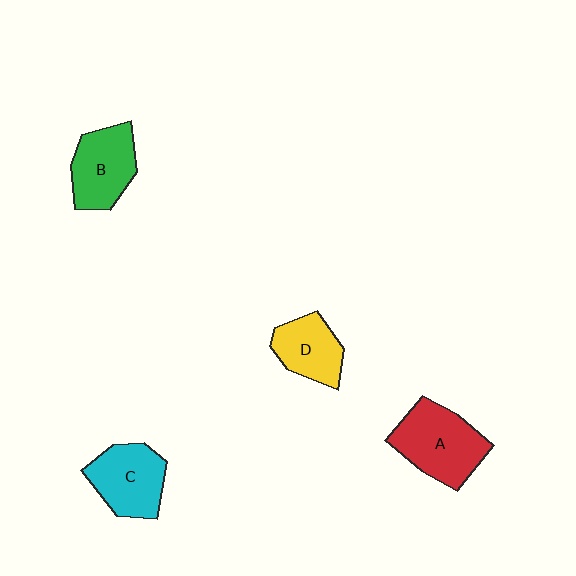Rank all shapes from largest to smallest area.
From largest to smallest: A (red), C (cyan), B (green), D (yellow).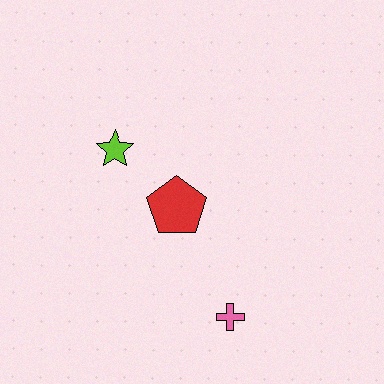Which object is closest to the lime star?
The red pentagon is closest to the lime star.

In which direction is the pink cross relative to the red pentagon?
The pink cross is below the red pentagon.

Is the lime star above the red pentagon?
Yes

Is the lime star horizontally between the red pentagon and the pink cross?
No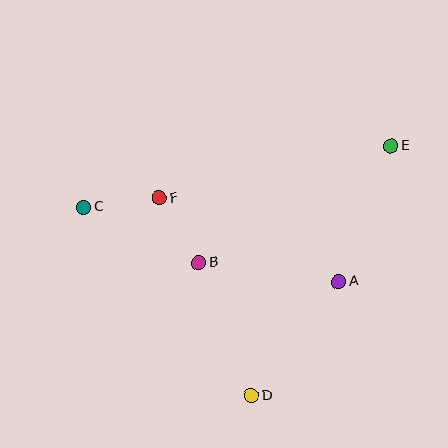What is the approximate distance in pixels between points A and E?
The distance between A and E is approximately 146 pixels.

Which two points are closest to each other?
Points B and F are closest to each other.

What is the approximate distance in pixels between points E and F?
The distance between E and F is approximately 238 pixels.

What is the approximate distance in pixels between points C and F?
The distance between C and F is approximately 76 pixels.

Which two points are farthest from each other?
Points C and E are farthest from each other.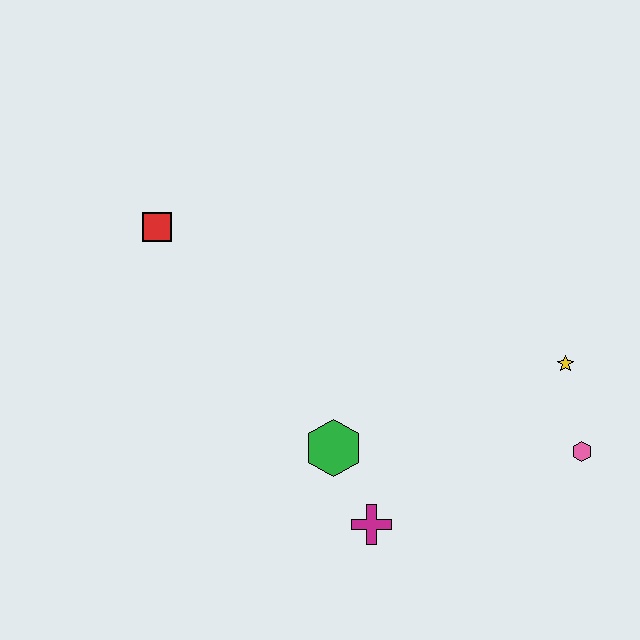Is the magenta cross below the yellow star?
Yes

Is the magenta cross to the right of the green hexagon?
Yes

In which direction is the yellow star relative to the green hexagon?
The yellow star is to the right of the green hexagon.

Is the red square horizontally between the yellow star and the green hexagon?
No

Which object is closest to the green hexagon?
The magenta cross is closest to the green hexagon.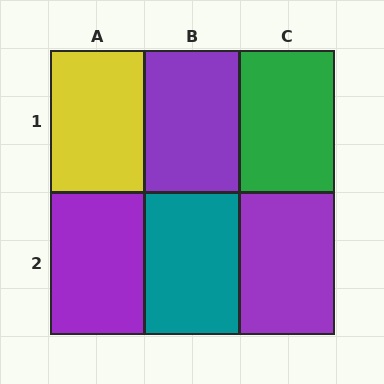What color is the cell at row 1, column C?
Green.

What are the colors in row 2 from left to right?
Purple, teal, purple.